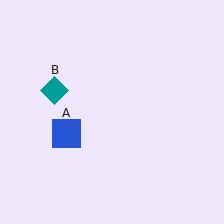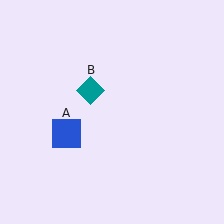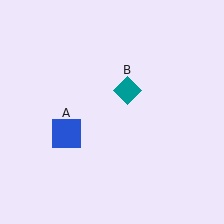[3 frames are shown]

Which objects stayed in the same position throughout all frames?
Blue square (object A) remained stationary.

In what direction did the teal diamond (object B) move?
The teal diamond (object B) moved right.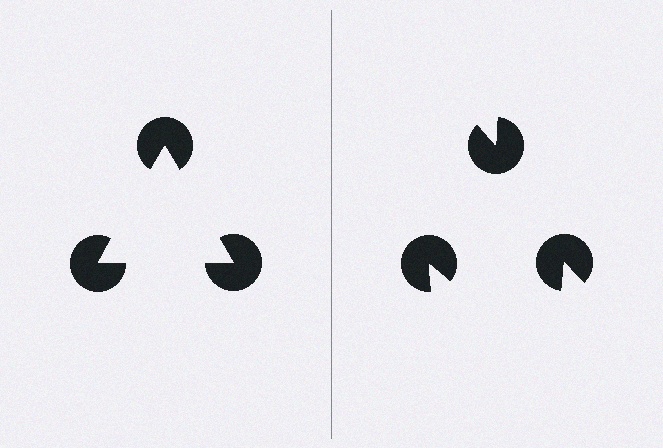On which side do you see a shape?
An illusory triangle appears on the left side. On the right side the wedge cuts are rotated, so no coherent shape forms.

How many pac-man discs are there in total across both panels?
6 — 3 on each side.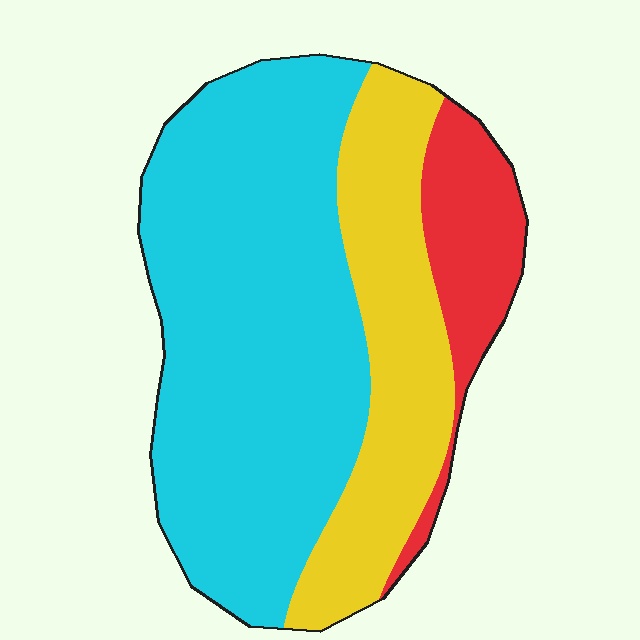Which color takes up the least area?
Red, at roughly 15%.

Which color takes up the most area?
Cyan, at roughly 60%.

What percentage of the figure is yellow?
Yellow covers 27% of the figure.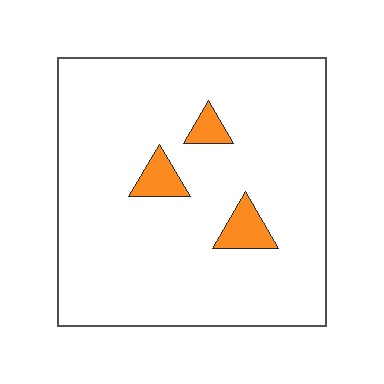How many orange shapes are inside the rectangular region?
3.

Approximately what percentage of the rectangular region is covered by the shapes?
Approximately 5%.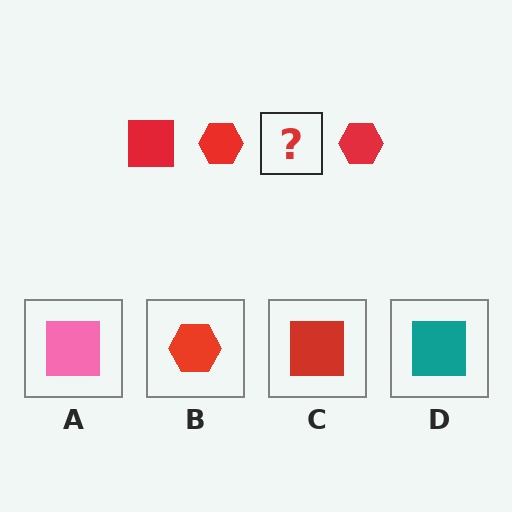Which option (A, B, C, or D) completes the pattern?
C.